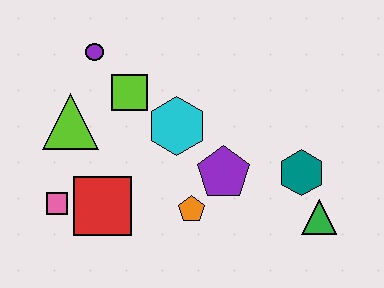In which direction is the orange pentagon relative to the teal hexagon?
The orange pentagon is to the left of the teal hexagon.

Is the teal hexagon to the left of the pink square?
No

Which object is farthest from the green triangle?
The purple circle is farthest from the green triangle.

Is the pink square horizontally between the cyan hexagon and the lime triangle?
No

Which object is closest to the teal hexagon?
The green triangle is closest to the teal hexagon.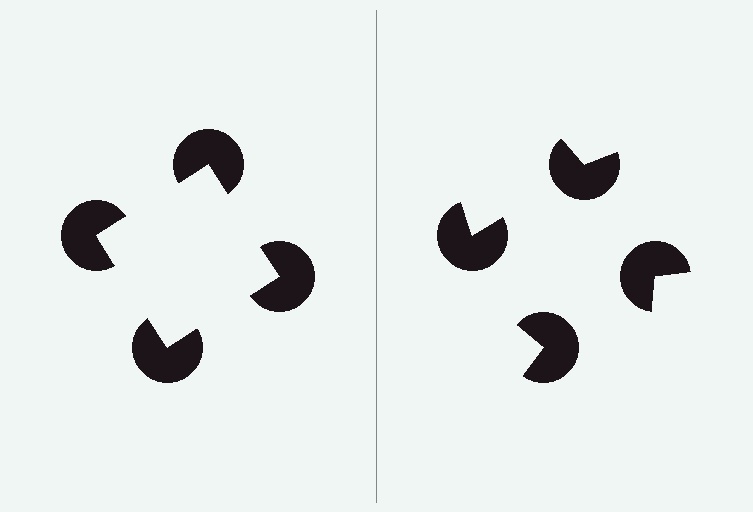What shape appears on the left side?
An illusory square.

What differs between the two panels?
The pac-man discs are positioned identically on both sides; only the wedge orientations differ. On the left they align to a square; on the right they are misaligned.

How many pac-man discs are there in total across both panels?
8 — 4 on each side.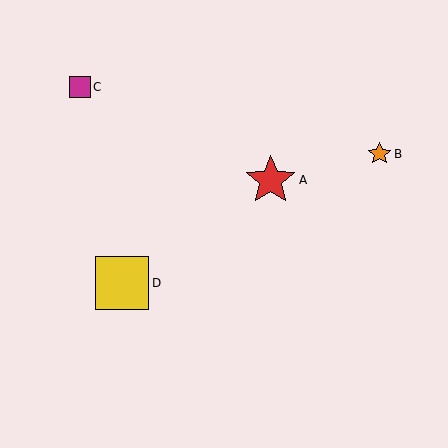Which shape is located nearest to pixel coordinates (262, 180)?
The red star (labeled A) at (271, 180) is nearest to that location.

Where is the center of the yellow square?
The center of the yellow square is at (122, 283).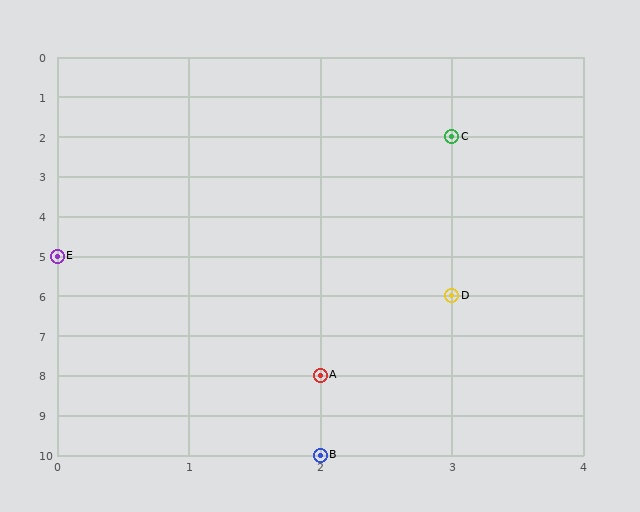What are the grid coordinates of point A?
Point A is at grid coordinates (2, 8).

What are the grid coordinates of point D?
Point D is at grid coordinates (3, 6).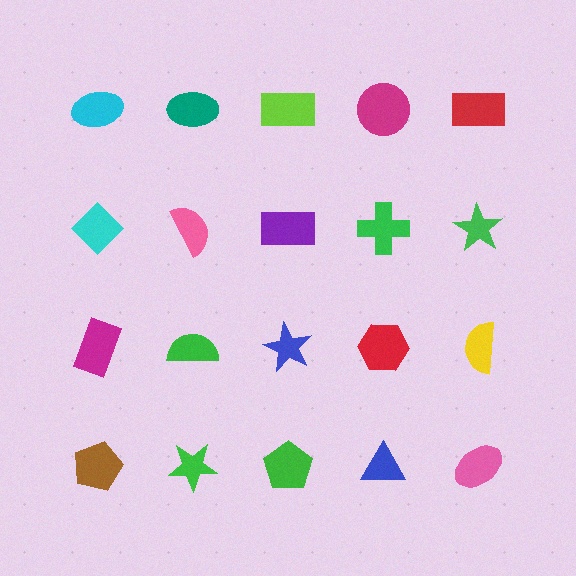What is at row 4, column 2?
A green star.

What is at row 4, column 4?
A blue triangle.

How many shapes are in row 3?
5 shapes.